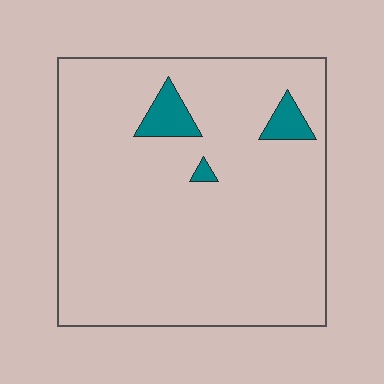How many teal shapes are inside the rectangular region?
3.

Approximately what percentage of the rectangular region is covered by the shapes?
Approximately 5%.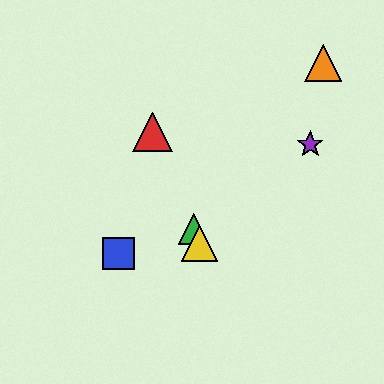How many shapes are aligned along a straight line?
3 shapes (the red triangle, the green triangle, the yellow triangle) are aligned along a straight line.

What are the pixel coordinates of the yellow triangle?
The yellow triangle is at (200, 243).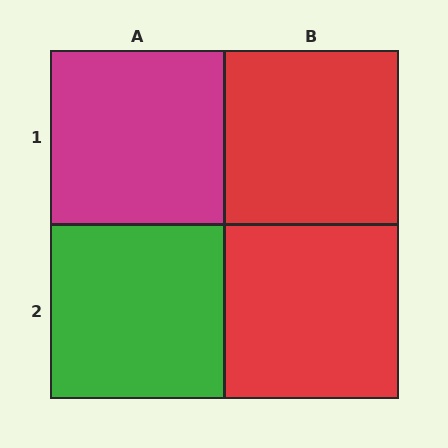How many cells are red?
2 cells are red.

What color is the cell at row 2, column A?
Green.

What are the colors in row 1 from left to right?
Magenta, red.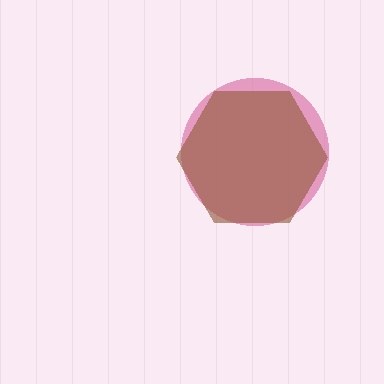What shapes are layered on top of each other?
The layered shapes are: a pink circle, a brown hexagon.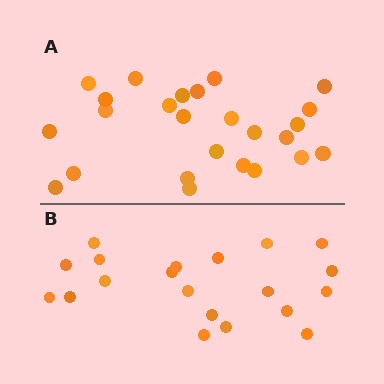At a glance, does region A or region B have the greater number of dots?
Region A (the top region) has more dots.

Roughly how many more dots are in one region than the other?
Region A has about 5 more dots than region B.